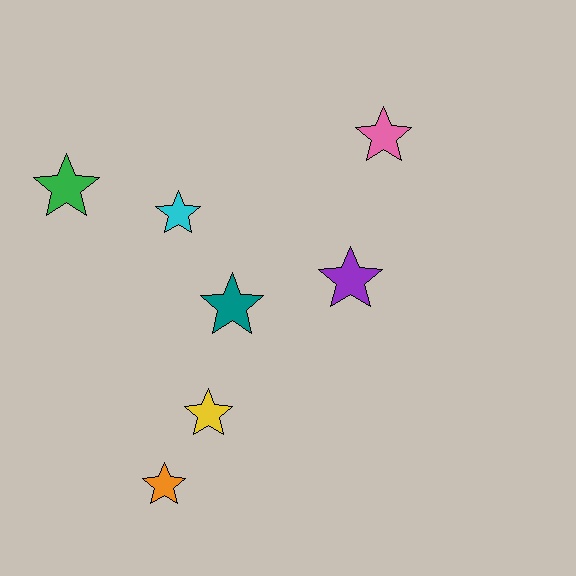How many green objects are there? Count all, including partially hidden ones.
There is 1 green object.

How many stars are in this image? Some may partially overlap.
There are 7 stars.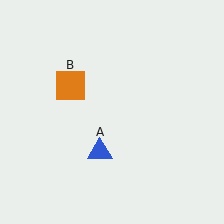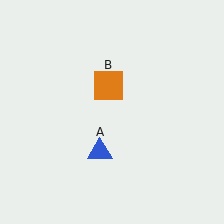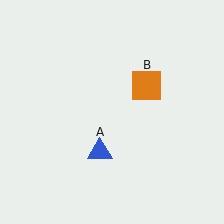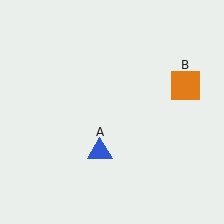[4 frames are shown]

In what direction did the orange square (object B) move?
The orange square (object B) moved right.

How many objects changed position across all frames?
1 object changed position: orange square (object B).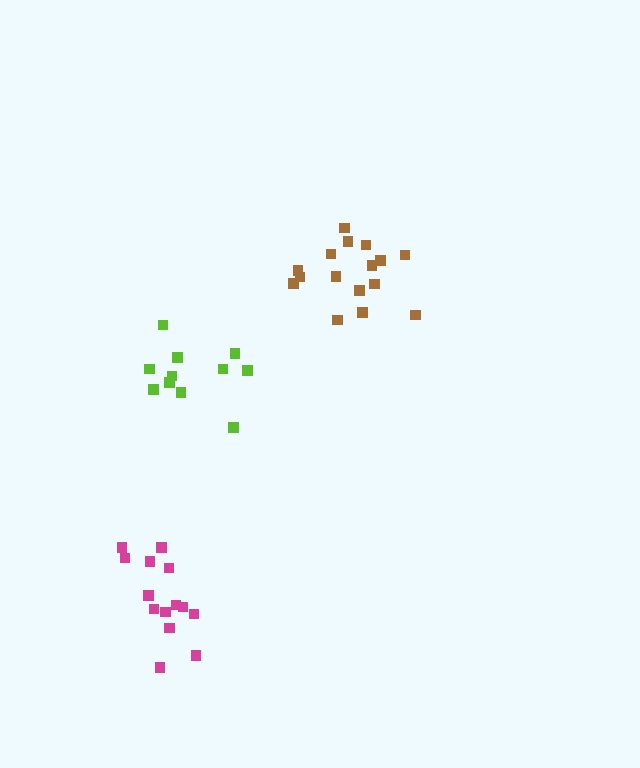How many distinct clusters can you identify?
There are 3 distinct clusters.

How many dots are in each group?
Group 1: 16 dots, Group 2: 14 dots, Group 3: 11 dots (41 total).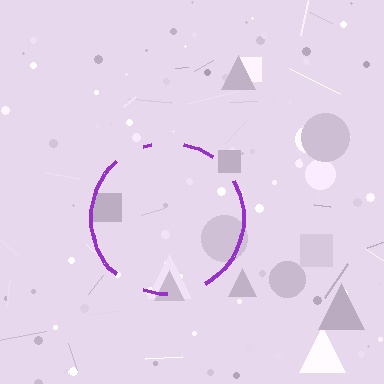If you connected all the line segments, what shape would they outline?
They would outline a circle.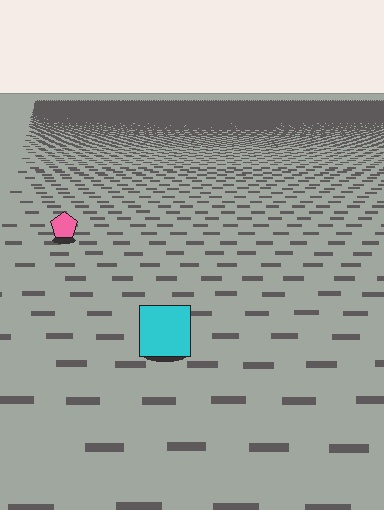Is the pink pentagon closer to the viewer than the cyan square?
No. The cyan square is closer — you can tell from the texture gradient: the ground texture is coarser near it.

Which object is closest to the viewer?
The cyan square is closest. The texture marks near it are larger and more spread out.